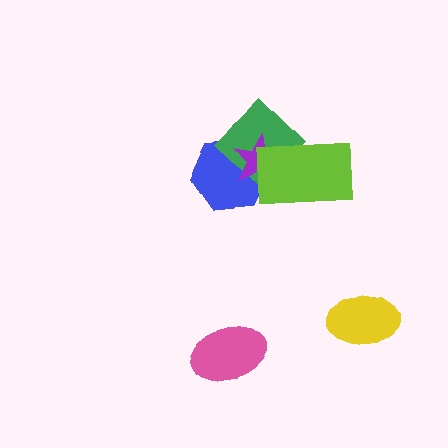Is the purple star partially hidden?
Yes, it is partially covered by another shape.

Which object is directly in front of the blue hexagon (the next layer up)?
The green diamond is directly in front of the blue hexagon.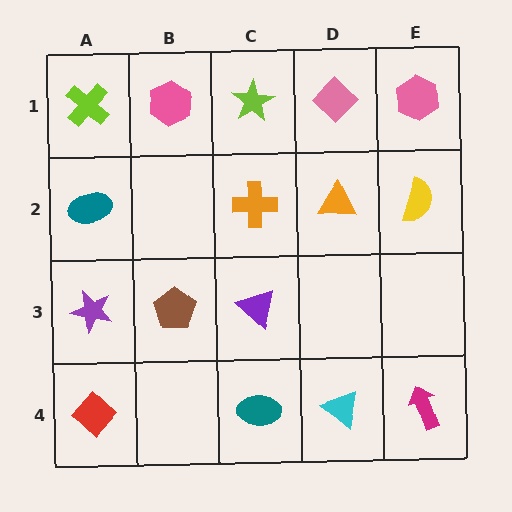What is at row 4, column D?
A cyan triangle.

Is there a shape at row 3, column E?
No, that cell is empty.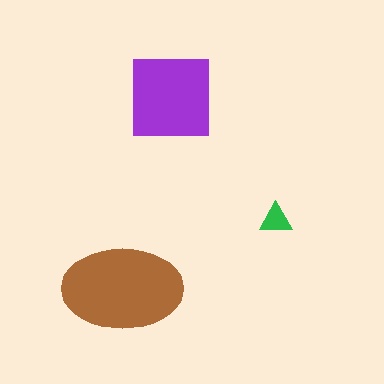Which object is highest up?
The purple square is topmost.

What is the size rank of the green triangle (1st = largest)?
3rd.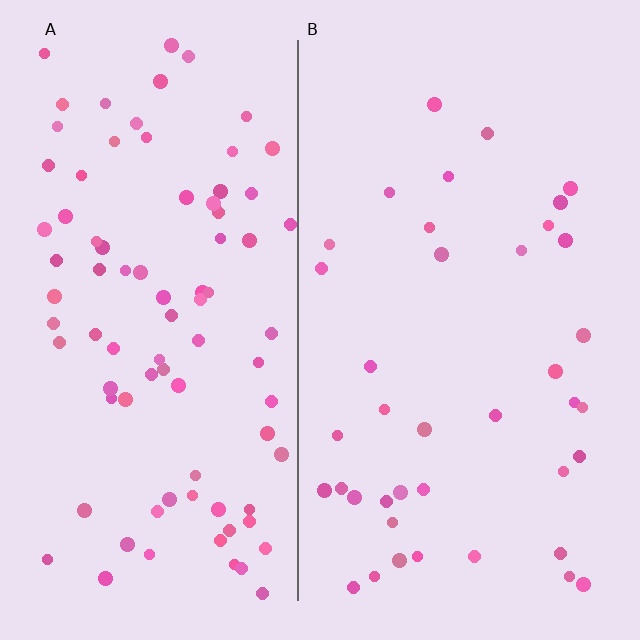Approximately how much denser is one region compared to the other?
Approximately 2.2× — region A over region B.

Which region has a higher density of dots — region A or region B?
A (the left).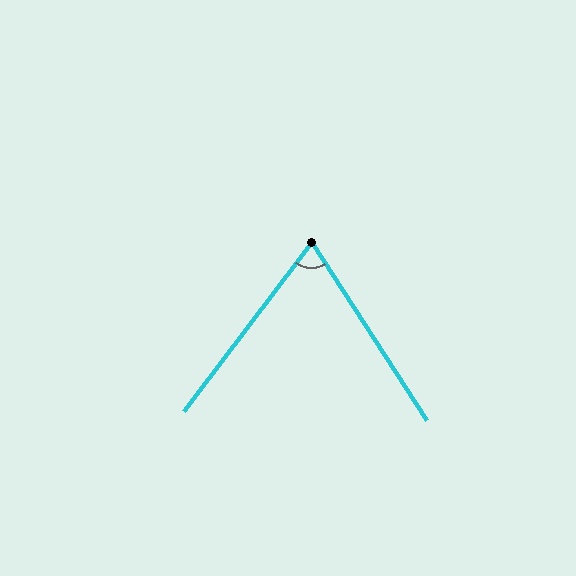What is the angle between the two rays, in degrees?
Approximately 70 degrees.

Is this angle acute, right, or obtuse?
It is acute.